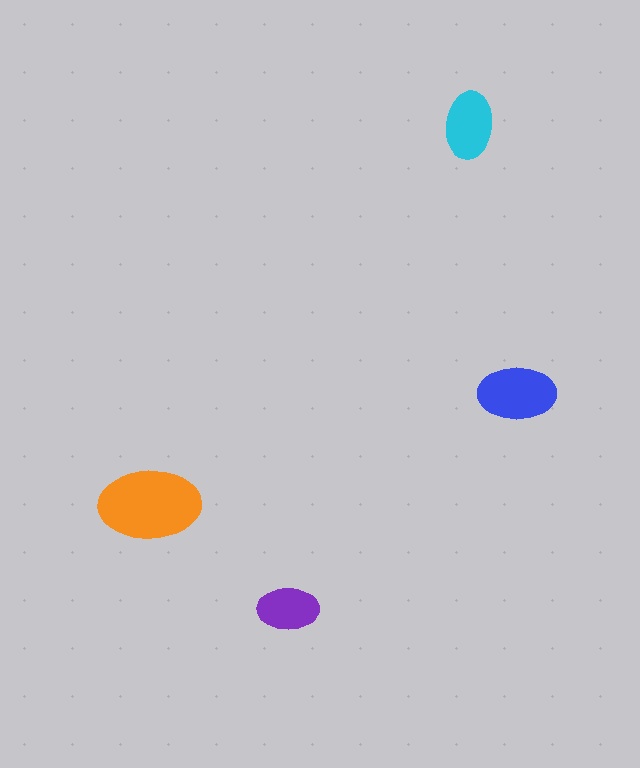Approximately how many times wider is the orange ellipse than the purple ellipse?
About 1.5 times wider.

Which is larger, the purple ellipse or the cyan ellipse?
The cyan one.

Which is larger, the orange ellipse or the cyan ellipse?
The orange one.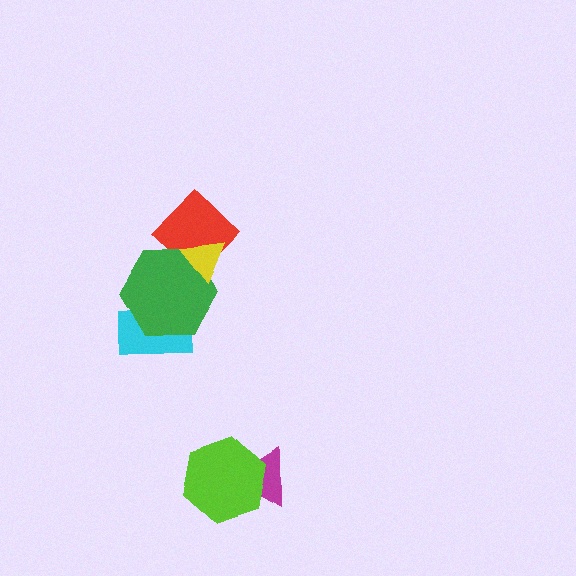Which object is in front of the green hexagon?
The yellow triangle is in front of the green hexagon.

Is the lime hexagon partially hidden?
No, no other shape covers it.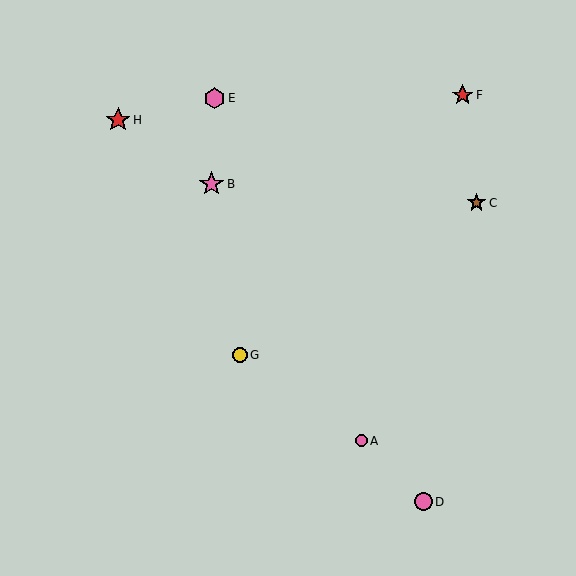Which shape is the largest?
The pink star (labeled B) is the largest.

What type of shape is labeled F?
Shape F is a red star.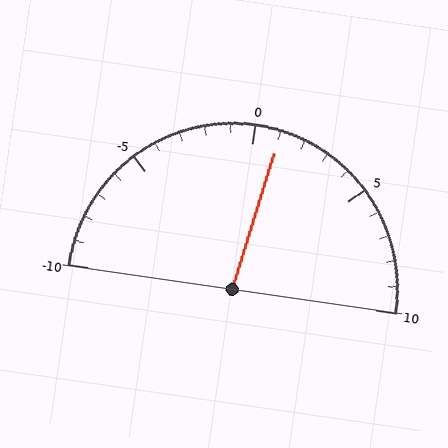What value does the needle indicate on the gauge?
The needle indicates approximately 1.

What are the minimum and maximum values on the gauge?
The gauge ranges from -10 to 10.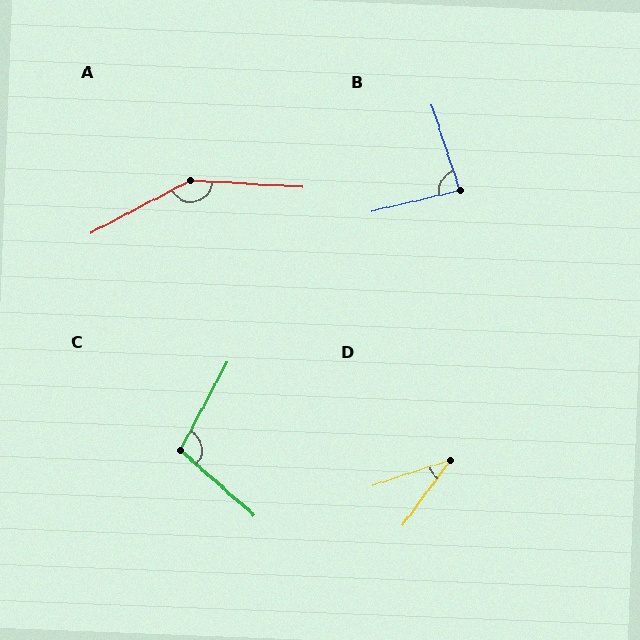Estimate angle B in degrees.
Approximately 85 degrees.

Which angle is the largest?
A, at approximately 149 degrees.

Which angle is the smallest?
D, at approximately 36 degrees.